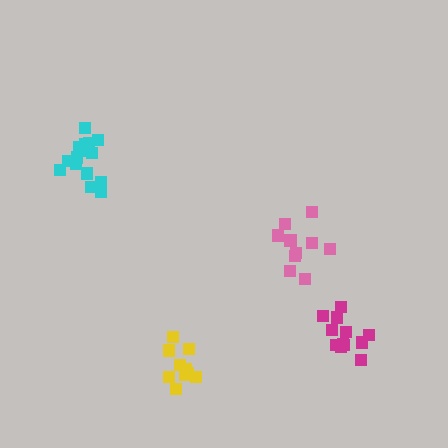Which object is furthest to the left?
The cyan cluster is leftmost.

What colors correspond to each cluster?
The clusters are colored: yellow, magenta, pink, cyan.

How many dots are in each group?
Group 1: 10 dots, Group 2: 12 dots, Group 3: 10 dots, Group 4: 15 dots (47 total).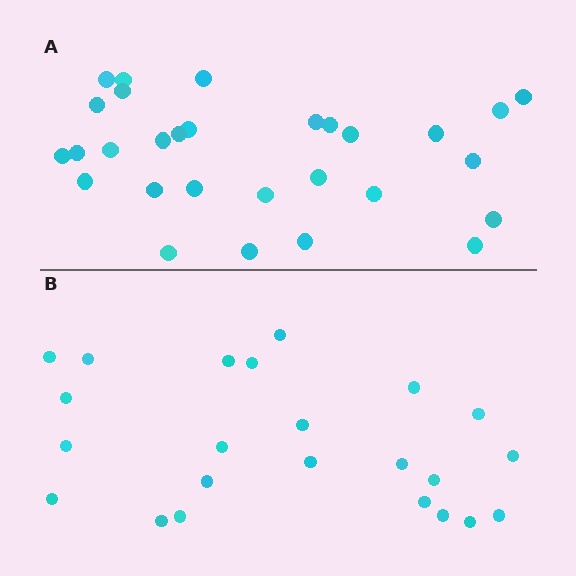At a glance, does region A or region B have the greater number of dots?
Region A (the top region) has more dots.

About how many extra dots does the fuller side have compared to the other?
Region A has about 6 more dots than region B.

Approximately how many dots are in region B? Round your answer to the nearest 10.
About 20 dots. (The exact count is 23, which rounds to 20.)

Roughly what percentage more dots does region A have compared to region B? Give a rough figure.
About 25% more.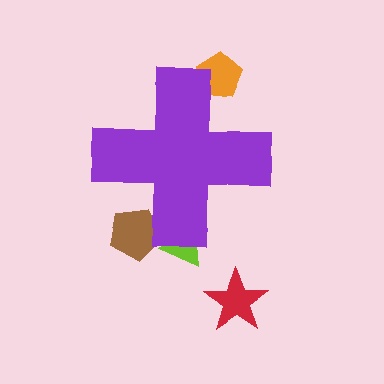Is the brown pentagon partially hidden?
Yes, the brown pentagon is partially hidden behind the purple cross.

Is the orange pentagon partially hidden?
Yes, the orange pentagon is partially hidden behind the purple cross.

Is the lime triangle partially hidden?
Yes, the lime triangle is partially hidden behind the purple cross.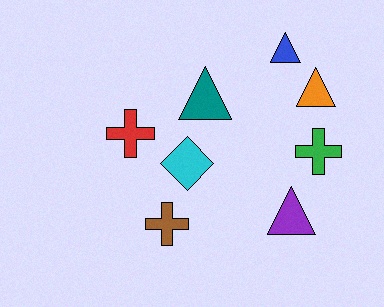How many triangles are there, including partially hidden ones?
There are 4 triangles.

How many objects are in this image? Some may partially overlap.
There are 8 objects.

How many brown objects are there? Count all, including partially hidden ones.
There is 1 brown object.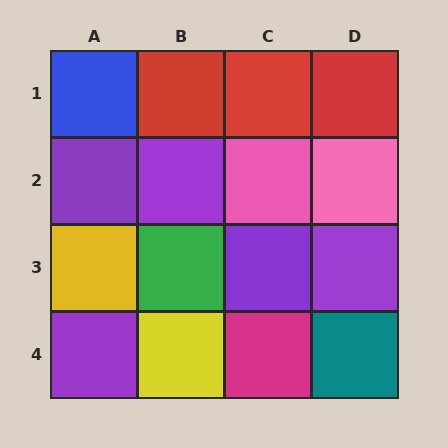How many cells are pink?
2 cells are pink.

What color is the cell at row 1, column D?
Red.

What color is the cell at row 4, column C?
Magenta.